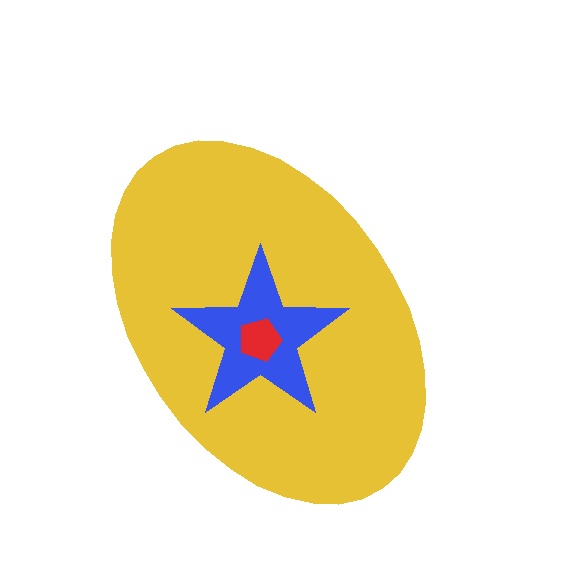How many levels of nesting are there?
3.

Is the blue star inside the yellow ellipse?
Yes.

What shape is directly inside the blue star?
The red pentagon.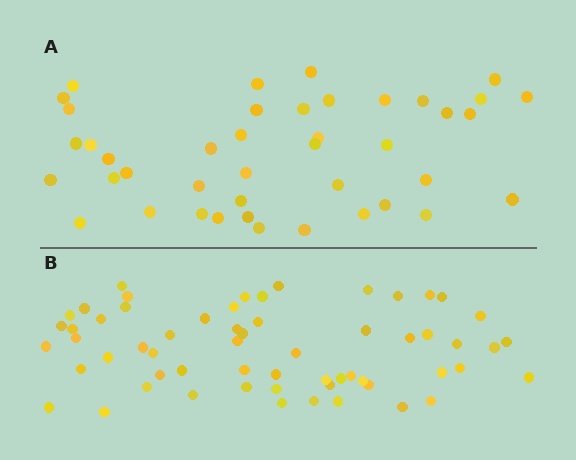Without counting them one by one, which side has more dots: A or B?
Region B (the bottom region) has more dots.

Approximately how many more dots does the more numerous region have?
Region B has approximately 20 more dots than region A.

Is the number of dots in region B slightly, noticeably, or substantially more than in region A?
Region B has noticeably more, but not dramatically so. The ratio is roughly 1.4 to 1.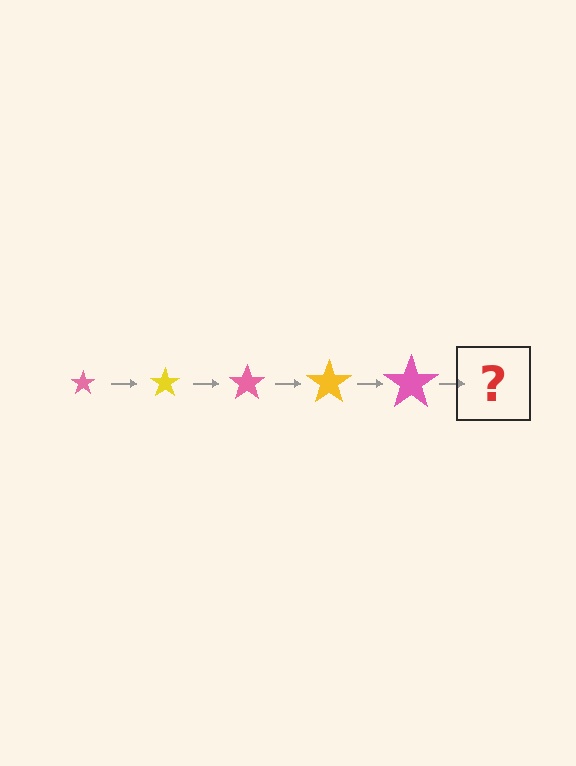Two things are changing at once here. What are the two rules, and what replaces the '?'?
The two rules are that the star grows larger each step and the color cycles through pink and yellow. The '?' should be a yellow star, larger than the previous one.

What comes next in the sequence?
The next element should be a yellow star, larger than the previous one.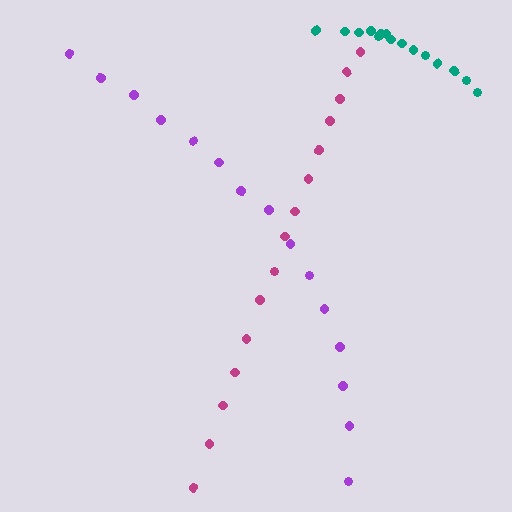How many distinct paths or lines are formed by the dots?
There are 3 distinct paths.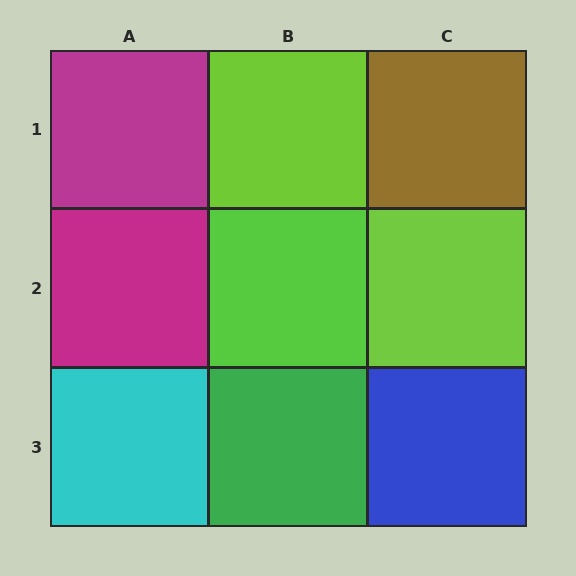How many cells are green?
1 cell is green.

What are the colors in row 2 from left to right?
Magenta, lime, lime.